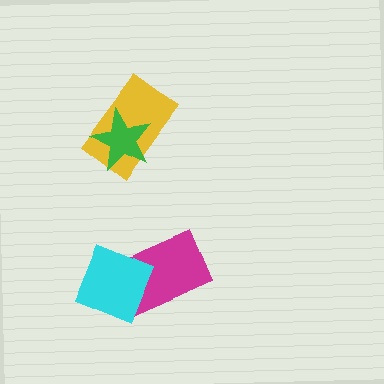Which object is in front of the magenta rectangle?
The cyan diamond is in front of the magenta rectangle.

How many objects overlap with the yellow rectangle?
1 object overlaps with the yellow rectangle.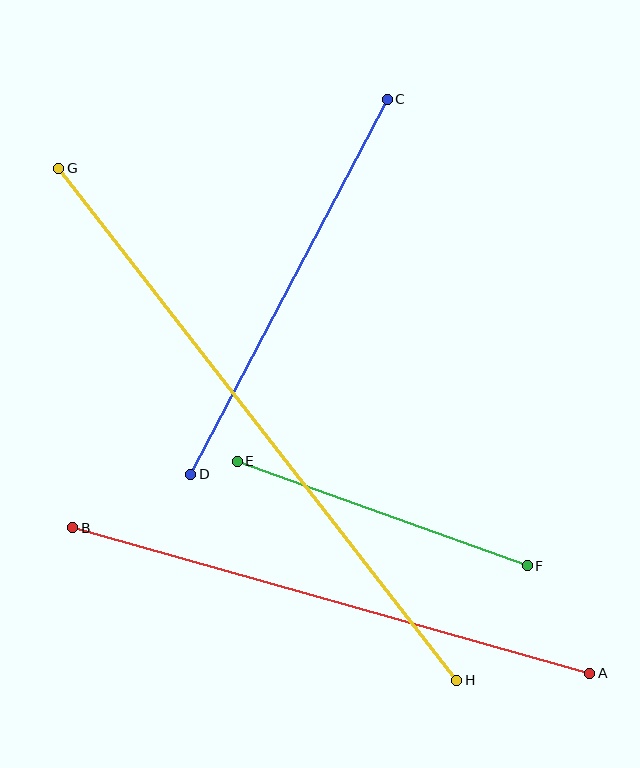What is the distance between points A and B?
The distance is approximately 537 pixels.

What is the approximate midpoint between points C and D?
The midpoint is at approximately (289, 287) pixels.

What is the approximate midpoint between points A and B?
The midpoint is at approximately (331, 601) pixels.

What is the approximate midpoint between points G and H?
The midpoint is at approximately (258, 424) pixels.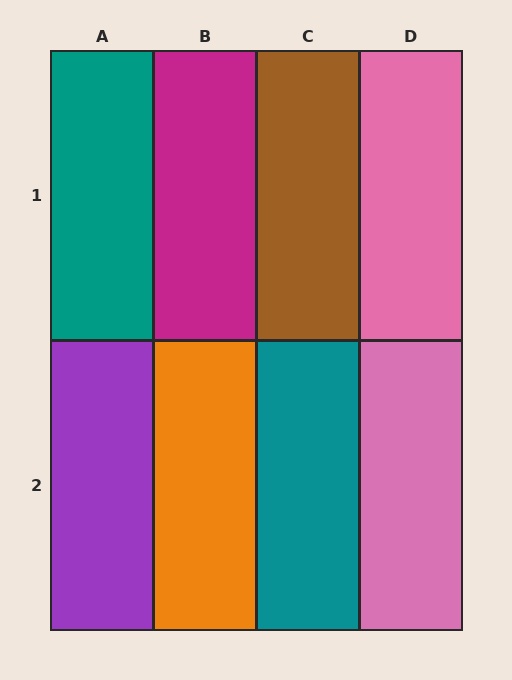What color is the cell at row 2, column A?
Purple.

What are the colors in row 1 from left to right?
Teal, magenta, brown, pink.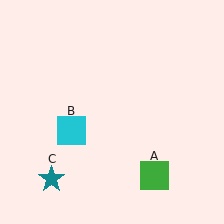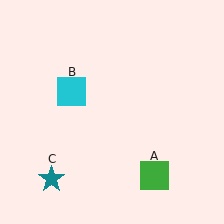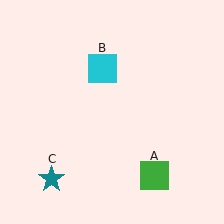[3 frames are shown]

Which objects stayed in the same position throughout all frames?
Green square (object A) and teal star (object C) remained stationary.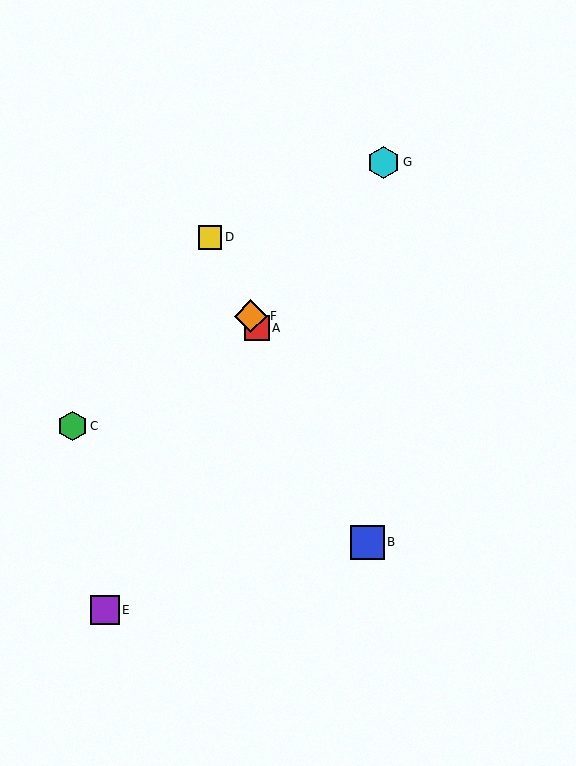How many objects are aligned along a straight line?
4 objects (A, B, D, F) are aligned along a straight line.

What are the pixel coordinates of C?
Object C is at (73, 426).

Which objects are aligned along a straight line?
Objects A, B, D, F are aligned along a straight line.